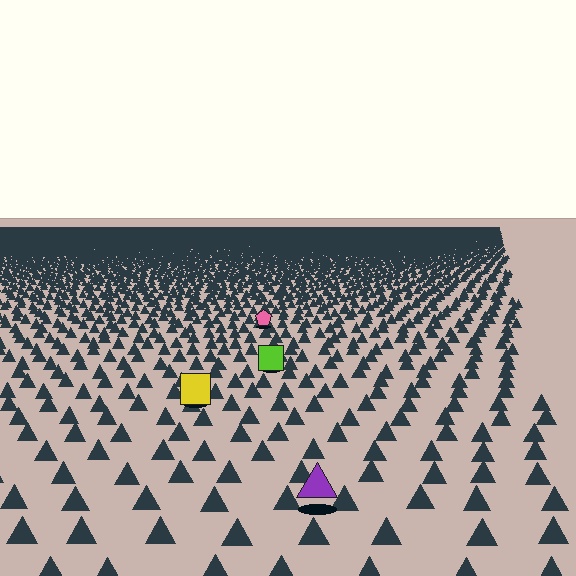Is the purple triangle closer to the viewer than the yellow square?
Yes. The purple triangle is closer — you can tell from the texture gradient: the ground texture is coarser near it.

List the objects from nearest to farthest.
From nearest to farthest: the purple triangle, the yellow square, the lime square, the pink pentagon.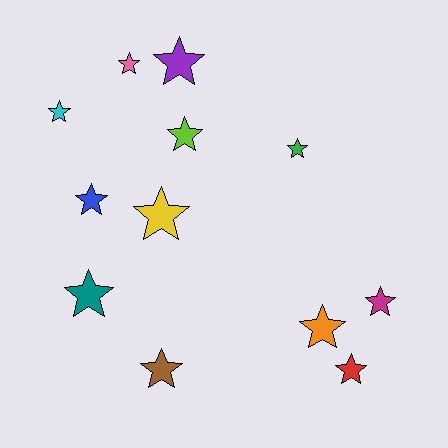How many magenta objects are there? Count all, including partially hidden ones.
There is 1 magenta object.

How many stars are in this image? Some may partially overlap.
There are 12 stars.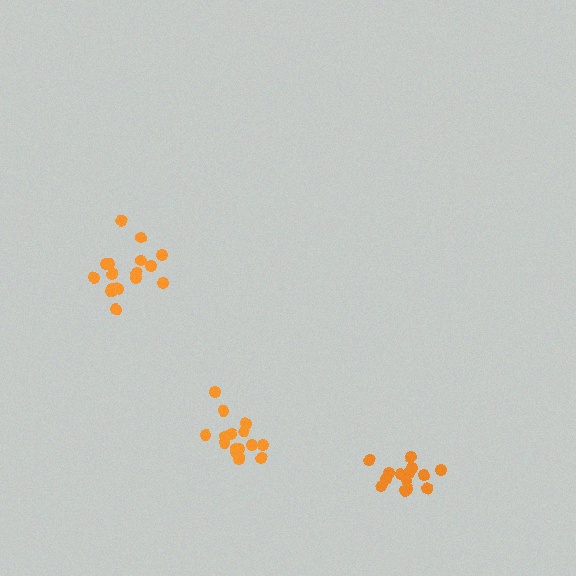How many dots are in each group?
Group 1: 15 dots, Group 2: 17 dots, Group 3: 14 dots (46 total).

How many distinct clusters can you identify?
There are 3 distinct clusters.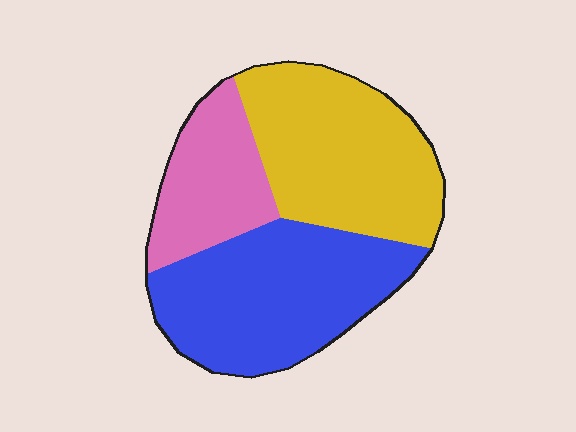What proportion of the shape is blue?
Blue takes up about two fifths (2/5) of the shape.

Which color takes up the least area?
Pink, at roughly 20%.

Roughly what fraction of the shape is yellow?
Yellow takes up about three eighths (3/8) of the shape.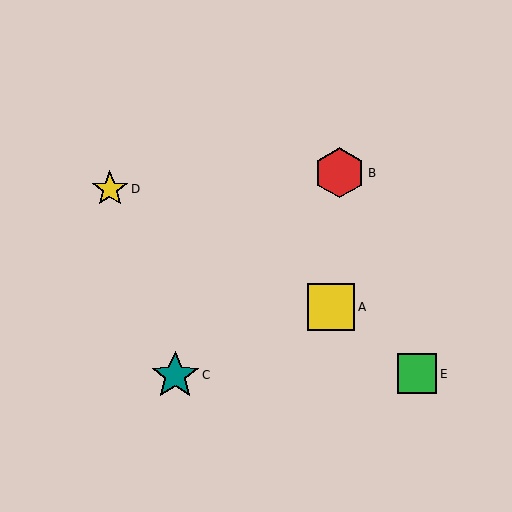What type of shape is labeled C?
Shape C is a teal star.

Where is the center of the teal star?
The center of the teal star is at (175, 375).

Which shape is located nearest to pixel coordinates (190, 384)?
The teal star (labeled C) at (175, 375) is nearest to that location.